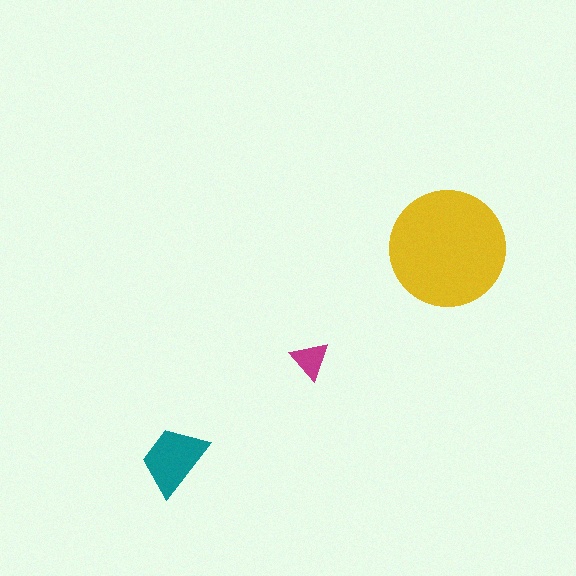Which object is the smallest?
The magenta triangle.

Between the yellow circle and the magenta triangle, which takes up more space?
The yellow circle.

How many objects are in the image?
There are 3 objects in the image.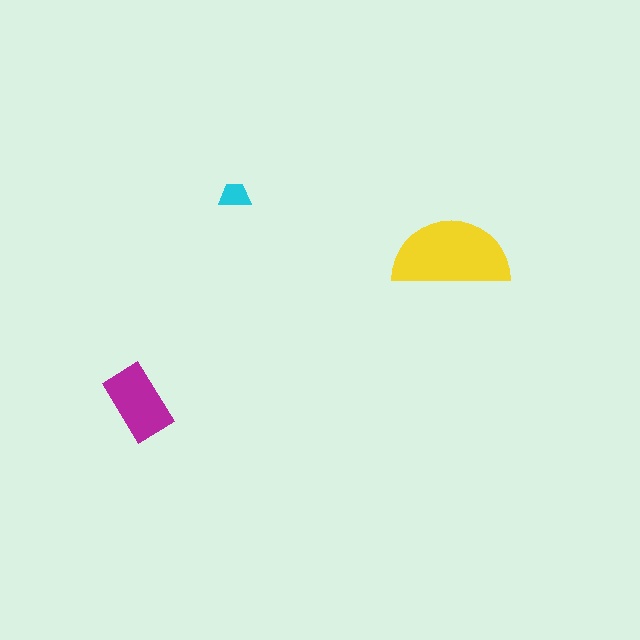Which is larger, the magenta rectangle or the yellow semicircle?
The yellow semicircle.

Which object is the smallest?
The cyan trapezoid.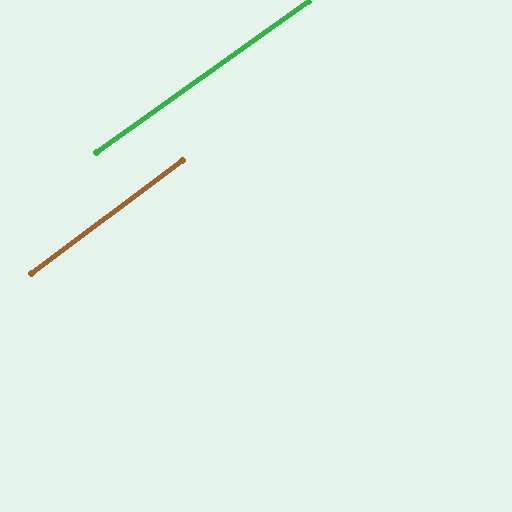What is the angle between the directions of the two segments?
Approximately 1 degree.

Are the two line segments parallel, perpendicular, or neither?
Parallel — their directions differ by only 1.3°.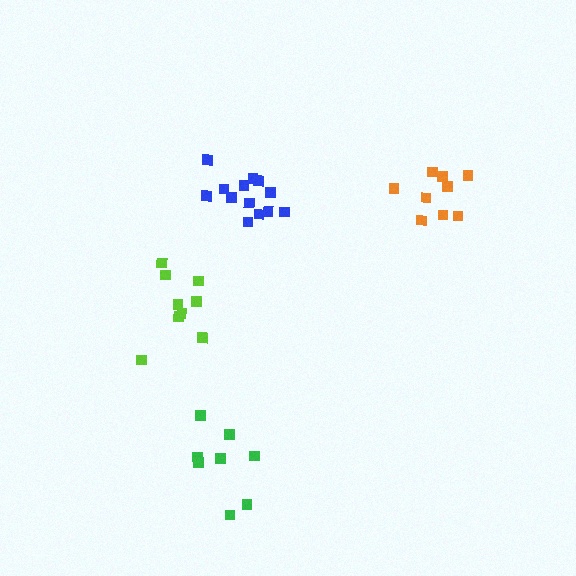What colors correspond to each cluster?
The clusters are colored: lime, green, orange, blue.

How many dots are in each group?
Group 1: 9 dots, Group 2: 8 dots, Group 3: 9 dots, Group 4: 13 dots (39 total).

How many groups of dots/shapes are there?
There are 4 groups.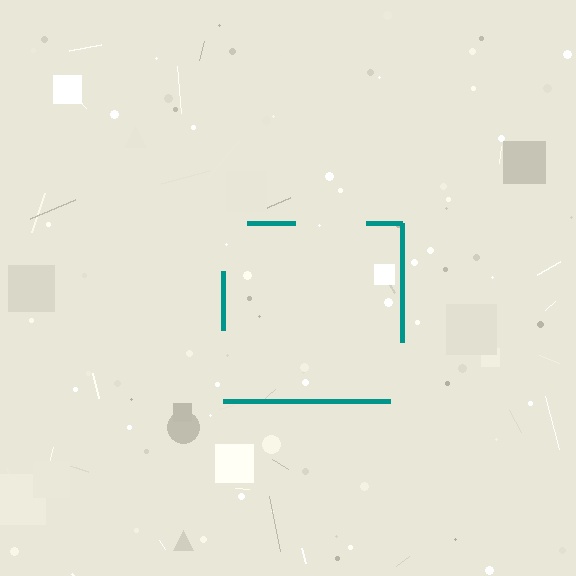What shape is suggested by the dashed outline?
The dashed outline suggests a square.